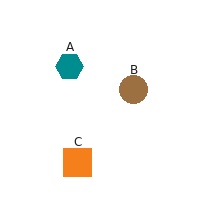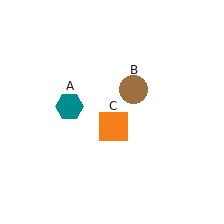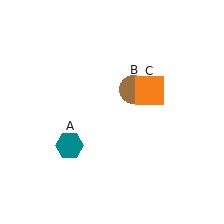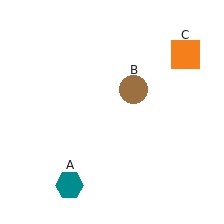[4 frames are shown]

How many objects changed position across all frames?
2 objects changed position: teal hexagon (object A), orange square (object C).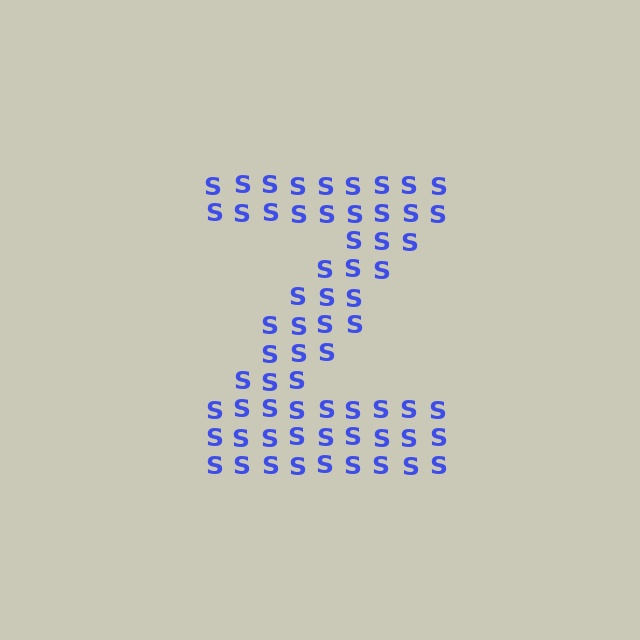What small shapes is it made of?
It is made of small letter S's.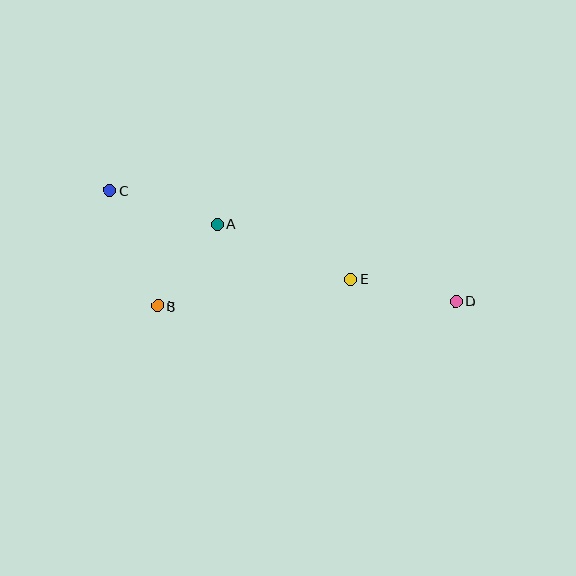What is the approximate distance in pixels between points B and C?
The distance between B and C is approximately 125 pixels.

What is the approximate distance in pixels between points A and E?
The distance between A and E is approximately 145 pixels.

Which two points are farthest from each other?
Points C and D are farthest from each other.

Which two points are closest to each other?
Points A and B are closest to each other.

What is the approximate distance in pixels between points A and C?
The distance between A and C is approximately 113 pixels.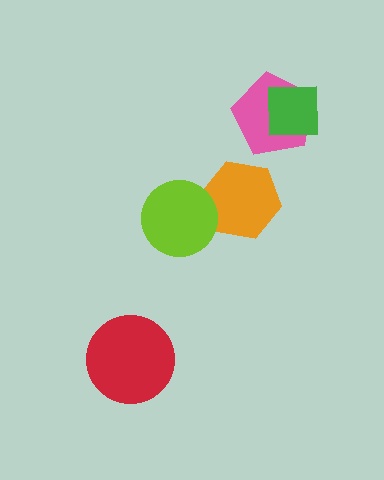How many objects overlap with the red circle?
0 objects overlap with the red circle.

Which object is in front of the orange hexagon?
The lime circle is in front of the orange hexagon.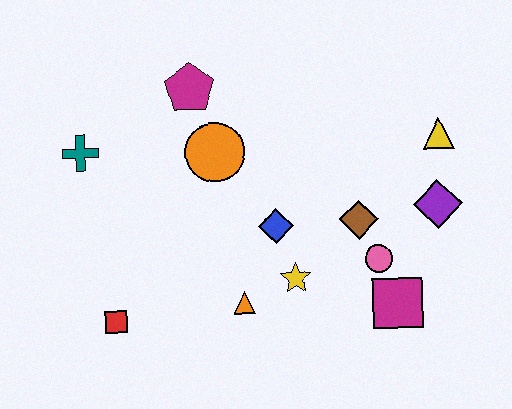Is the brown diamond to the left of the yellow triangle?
Yes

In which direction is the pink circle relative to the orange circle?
The pink circle is to the right of the orange circle.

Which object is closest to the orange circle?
The magenta pentagon is closest to the orange circle.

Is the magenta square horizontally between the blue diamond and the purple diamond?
Yes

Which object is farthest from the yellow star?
The teal cross is farthest from the yellow star.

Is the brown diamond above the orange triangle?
Yes